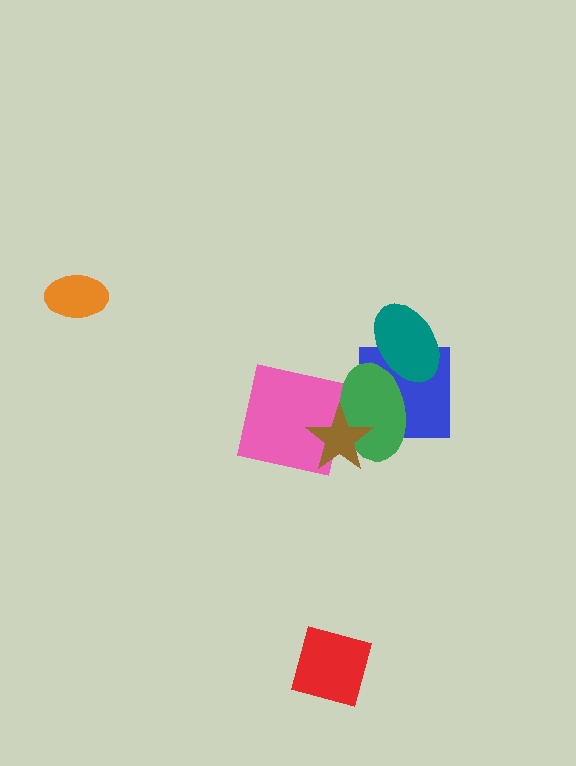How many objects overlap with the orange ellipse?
0 objects overlap with the orange ellipse.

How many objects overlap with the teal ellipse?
2 objects overlap with the teal ellipse.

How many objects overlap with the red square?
0 objects overlap with the red square.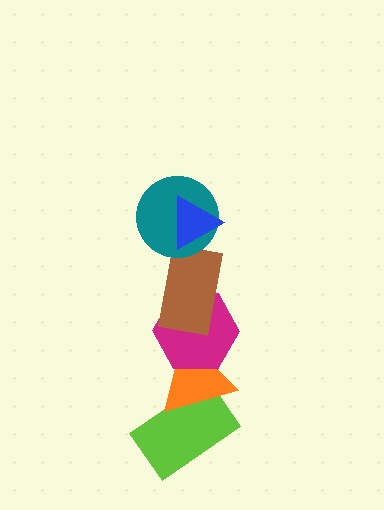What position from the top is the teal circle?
The teal circle is 2nd from the top.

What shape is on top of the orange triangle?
The magenta hexagon is on top of the orange triangle.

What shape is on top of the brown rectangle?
The teal circle is on top of the brown rectangle.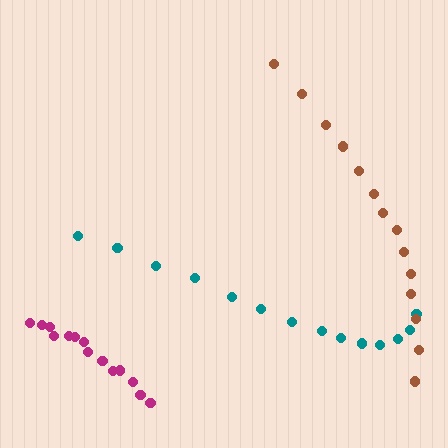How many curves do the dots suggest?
There are 3 distinct paths.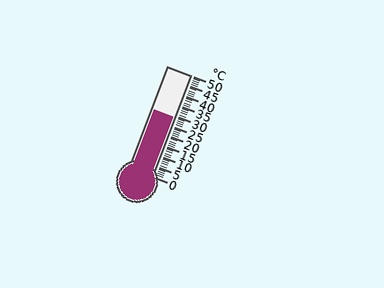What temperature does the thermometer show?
The thermometer shows approximately 29°C.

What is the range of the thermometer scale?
The thermometer scale ranges from 0°C to 50°C.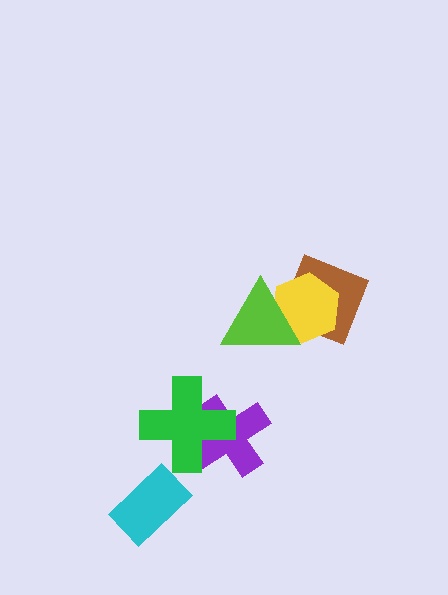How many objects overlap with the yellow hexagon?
2 objects overlap with the yellow hexagon.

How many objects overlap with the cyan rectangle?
0 objects overlap with the cyan rectangle.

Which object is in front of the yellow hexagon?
The lime triangle is in front of the yellow hexagon.